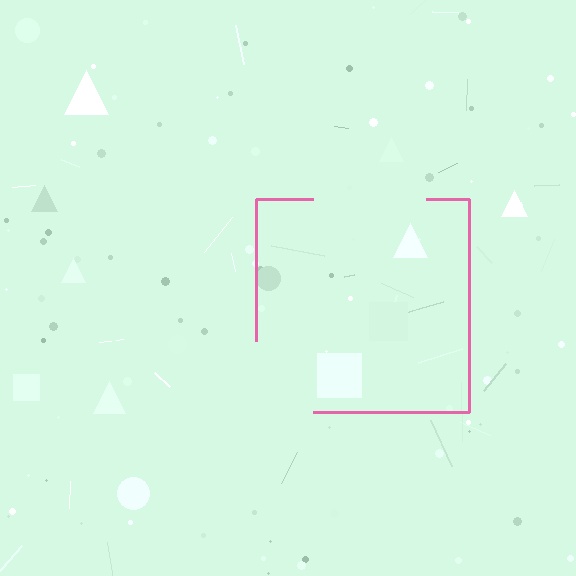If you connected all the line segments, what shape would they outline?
They would outline a square.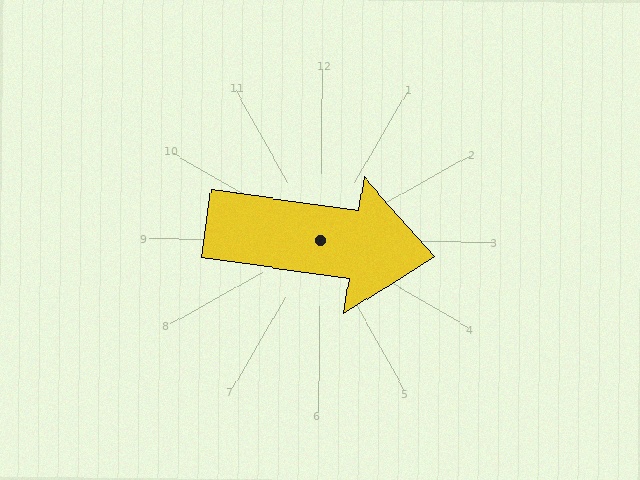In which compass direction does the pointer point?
East.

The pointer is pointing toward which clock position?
Roughly 3 o'clock.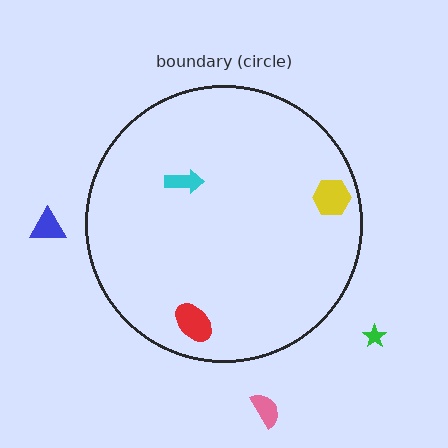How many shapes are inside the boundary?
3 inside, 3 outside.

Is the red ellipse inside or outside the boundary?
Inside.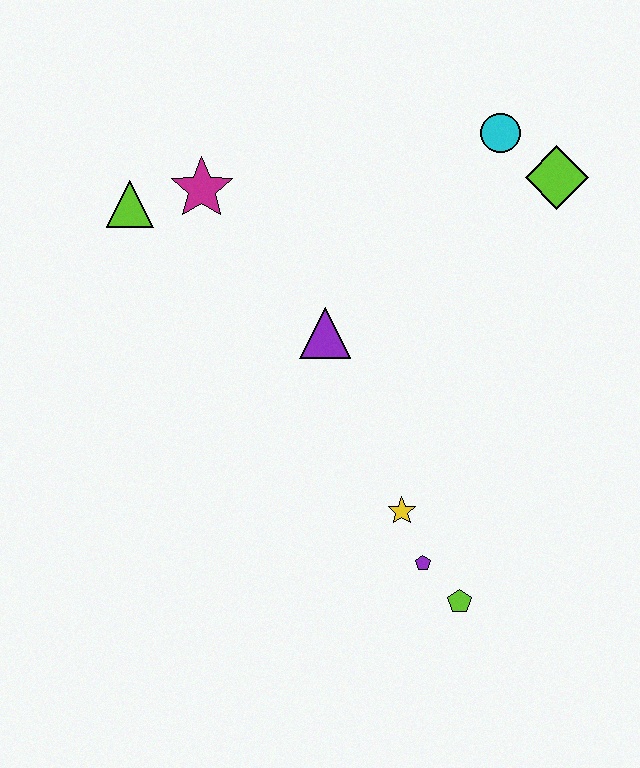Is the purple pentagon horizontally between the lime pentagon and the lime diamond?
No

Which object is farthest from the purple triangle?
The lime pentagon is farthest from the purple triangle.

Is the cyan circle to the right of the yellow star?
Yes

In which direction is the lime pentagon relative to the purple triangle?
The lime pentagon is below the purple triangle.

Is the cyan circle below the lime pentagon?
No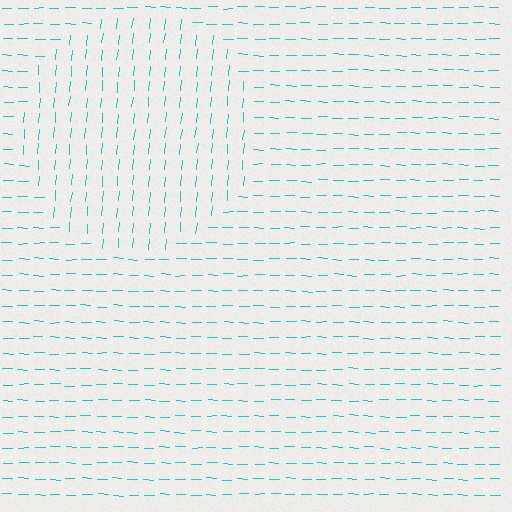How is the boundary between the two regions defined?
The boundary is defined purely by a change in line orientation (approximately 86 degrees difference). All lines are the same color and thickness.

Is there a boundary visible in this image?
Yes, there is a texture boundary formed by a change in line orientation.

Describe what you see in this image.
The image is filled with small cyan line segments. A circle region in the image has lines oriented differently from the surrounding lines, creating a visible texture boundary.